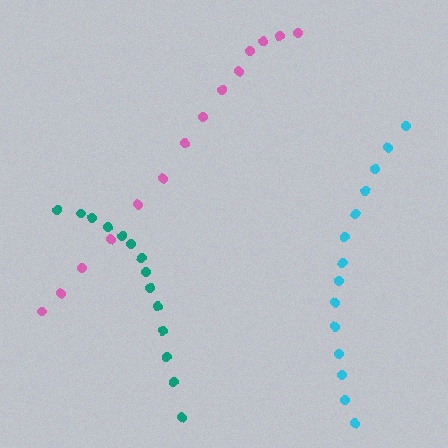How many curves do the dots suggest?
There are 3 distinct paths.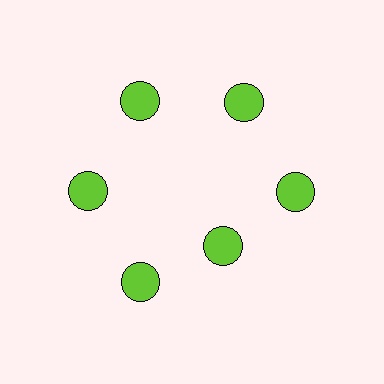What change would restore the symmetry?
The symmetry would be restored by moving it outward, back onto the ring so that all 6 circles sit at equal angles and equal distance from the center.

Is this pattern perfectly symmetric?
No. The 6 lime circles are arranged in a ring, but one element near the 5 o'clock position is pulled inward toward the center, breaking the 6-fold rotational symmetry.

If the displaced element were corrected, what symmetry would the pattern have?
It would have 6-fold rotational symmetry — the pattern would map onto itself every 60 degrees.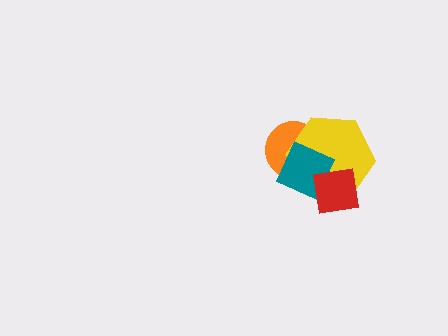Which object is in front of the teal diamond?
The red square is in front of the teal diamond.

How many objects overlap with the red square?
2 objects overlap with the red square.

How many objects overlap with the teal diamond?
3 objects overlap with the teal diamond.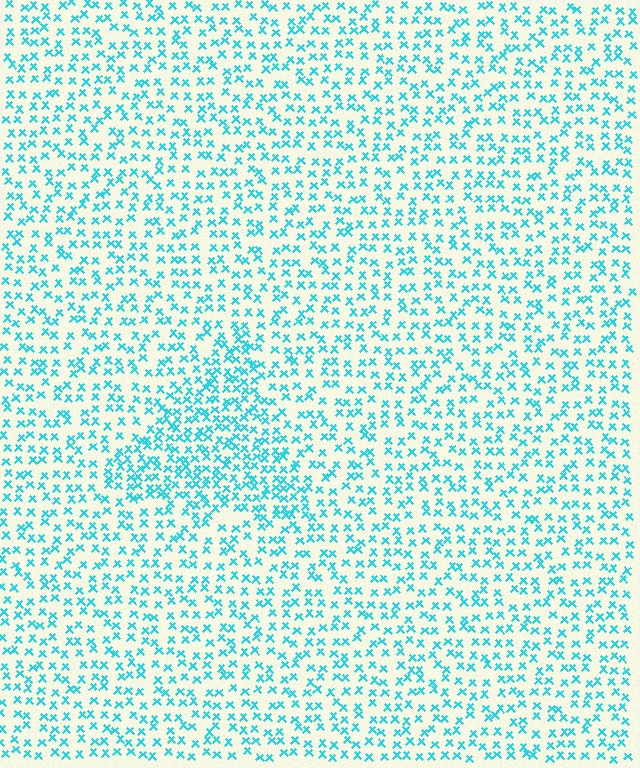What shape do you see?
I see a triangle.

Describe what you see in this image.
The image contains small cyan elements arranged at two different densities. A triangle-shaped region is visible where the elements are more densely packed than the surrounding area.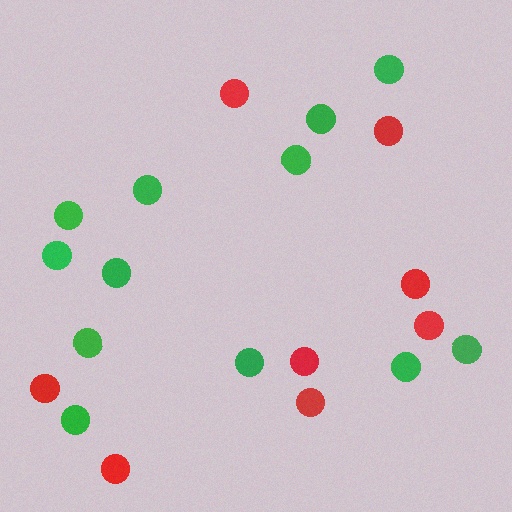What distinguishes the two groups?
There are 2 groups: one group of red circles (8) and one group of green circles (12).